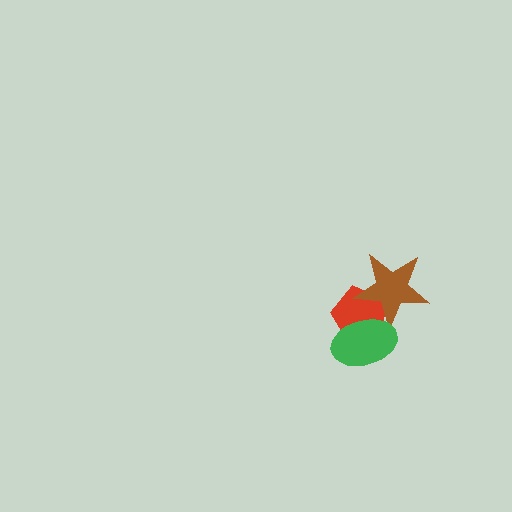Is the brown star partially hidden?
Yes, it is partially covered by another shape.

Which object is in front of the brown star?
The green ellipse is in front of the brown star.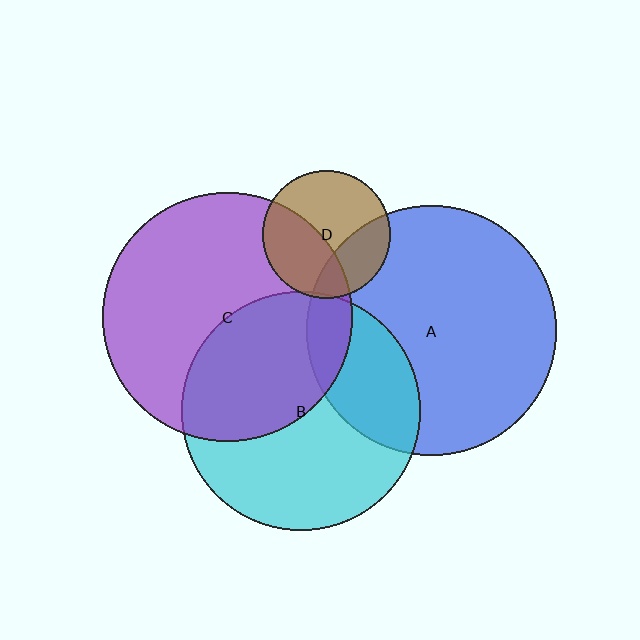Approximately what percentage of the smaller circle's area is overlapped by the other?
Approximately 10%.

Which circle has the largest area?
Circle A (blue).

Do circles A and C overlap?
Yes.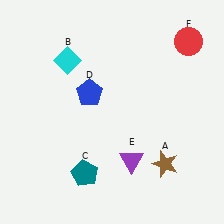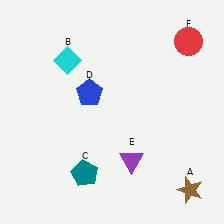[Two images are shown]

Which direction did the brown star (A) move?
The brown star (A) moved down.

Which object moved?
The brown star (A) moved down.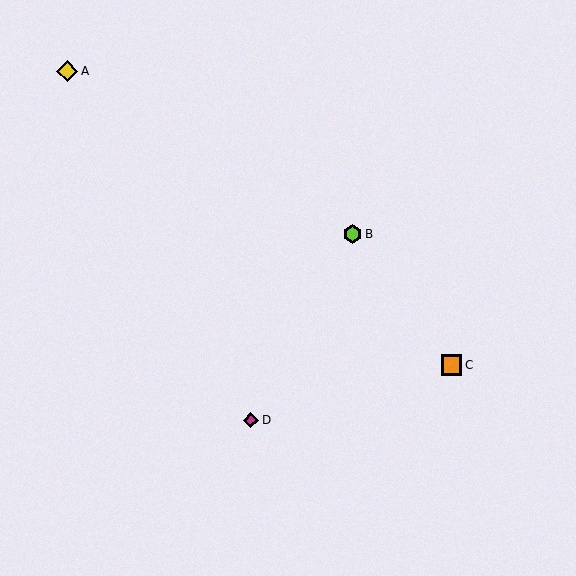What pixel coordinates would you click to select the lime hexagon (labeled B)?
Click at (352, 234) to select the lime hexagon B.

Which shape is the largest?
The yellow diamond (labeled A) is the largest.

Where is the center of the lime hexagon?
The center of the lime hexagon is at (352, 234).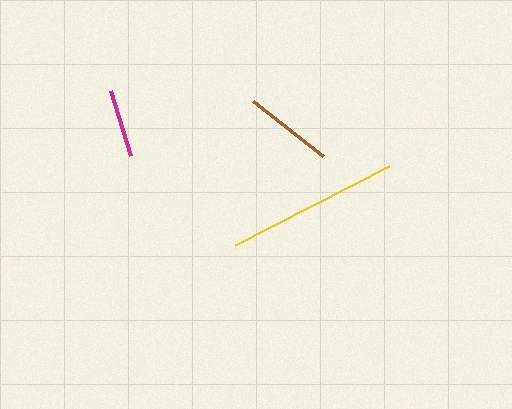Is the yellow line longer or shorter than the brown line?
The yellow line is longer than the brown line.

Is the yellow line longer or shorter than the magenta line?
The yellow line is longer than the magenta line.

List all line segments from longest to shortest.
From longest to shortest: yellow, brown, magenta.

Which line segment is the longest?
The yellow line is the longest at approximately 173 pixels.